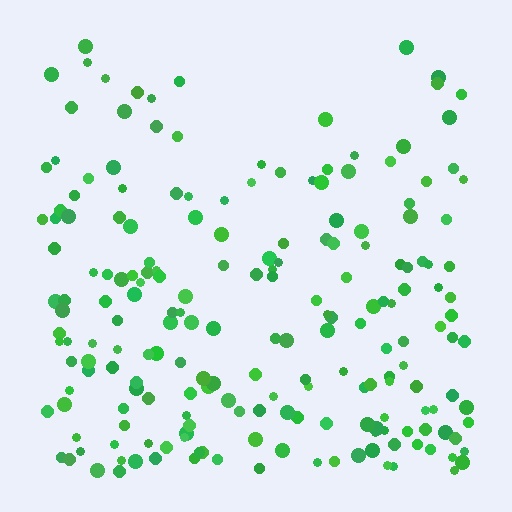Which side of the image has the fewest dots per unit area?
The top.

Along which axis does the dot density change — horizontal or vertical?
Vertical.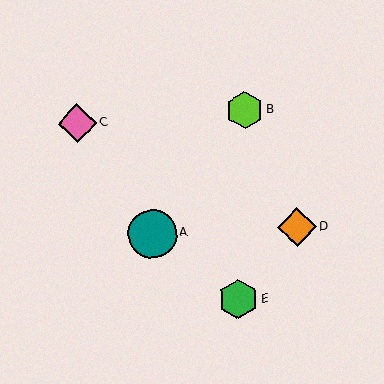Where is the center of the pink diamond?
The center of the pink diamond is at (77, 123).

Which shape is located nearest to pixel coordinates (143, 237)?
The teal circle (labeled A) at (152, 234) is nearest to that location.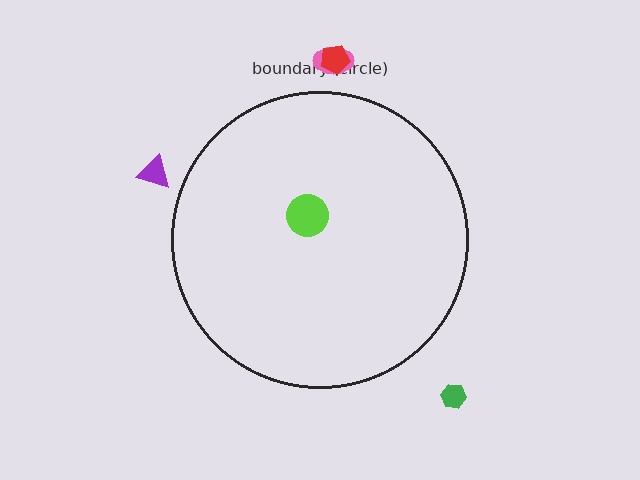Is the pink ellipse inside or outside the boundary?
Outside.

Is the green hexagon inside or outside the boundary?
Outside.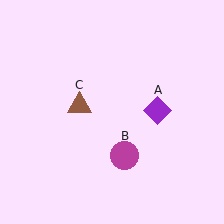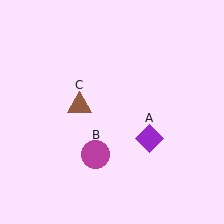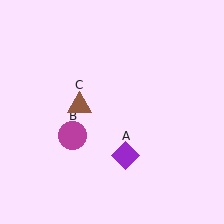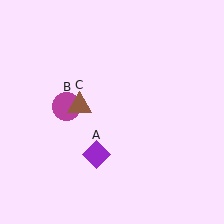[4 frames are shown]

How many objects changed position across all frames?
2 objects changed position: purple diamond (object A), magenta circle (object B).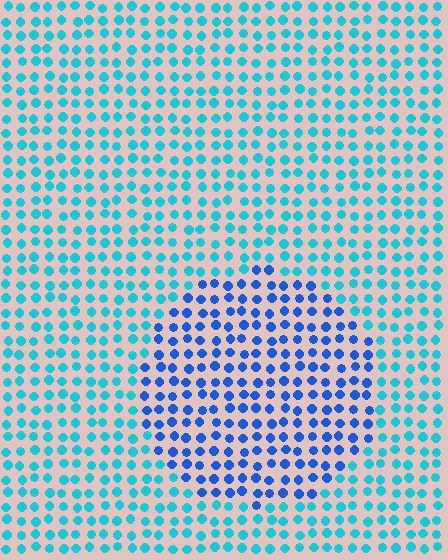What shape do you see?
I see a circle.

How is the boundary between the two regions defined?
The boundary is defined purely by a slight shift in hue (about 37 degrees). Spacing, size, and orientation are identical on both sides.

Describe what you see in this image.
The image is filled with small cyan elements in a uniform arrangement. A circle-shaped region is visible where the elements are tinted to a slightly different hue, forming a subtle color boundary.